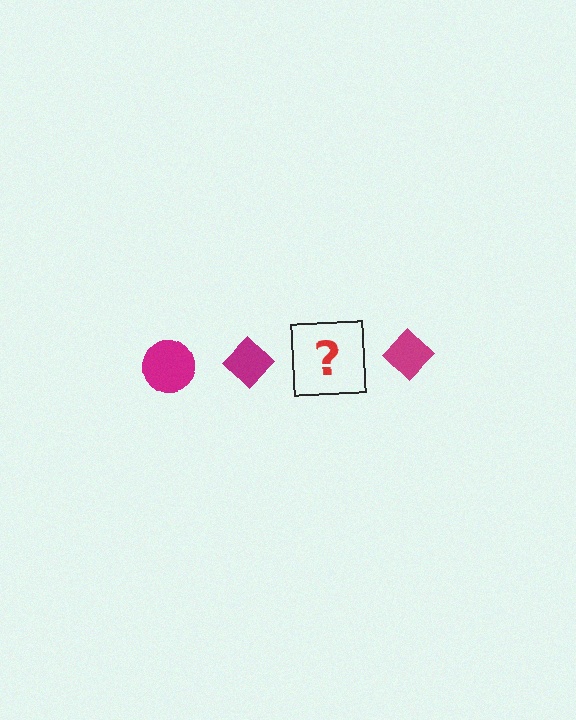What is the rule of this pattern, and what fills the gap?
The rule is that the pattern cycles through circle, diamond shapes in magenta. The gap should be filled with a magenta circle.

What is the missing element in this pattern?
The missing element is a magenta circle.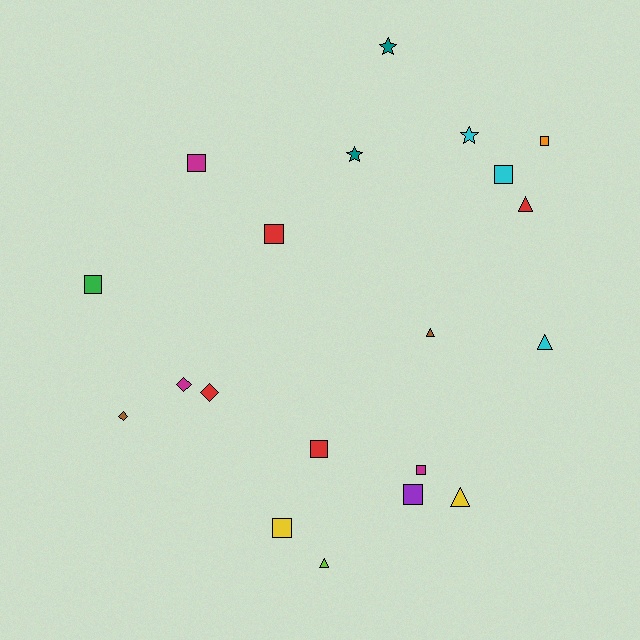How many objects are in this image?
There are 20 objects.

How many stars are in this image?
There are 3 stars.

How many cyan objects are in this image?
There are 3 cyan objects.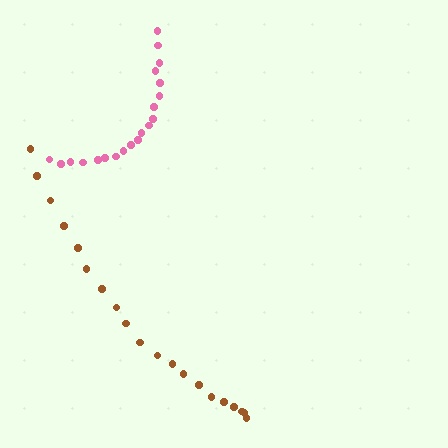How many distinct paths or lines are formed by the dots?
There are 2 distinct paths.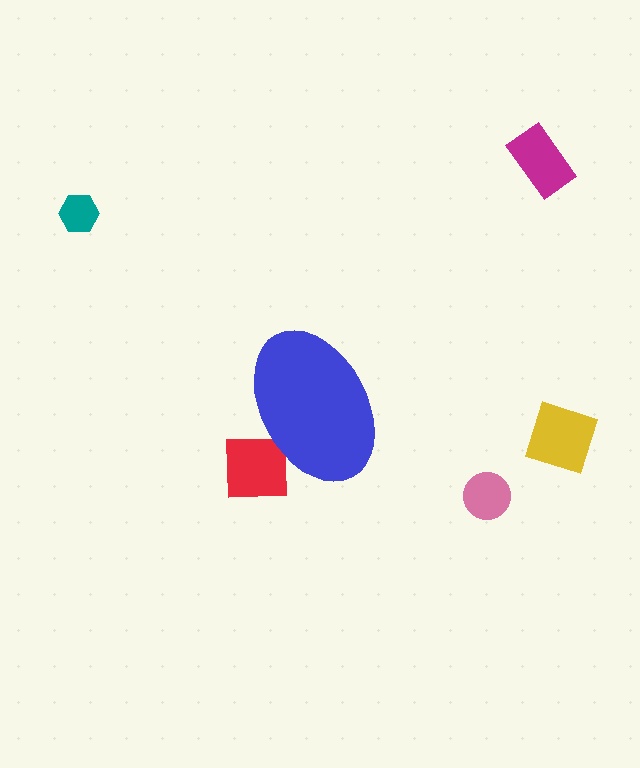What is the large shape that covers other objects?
A blue ellipse.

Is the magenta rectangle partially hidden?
No, the magenta rectangle is fully visible.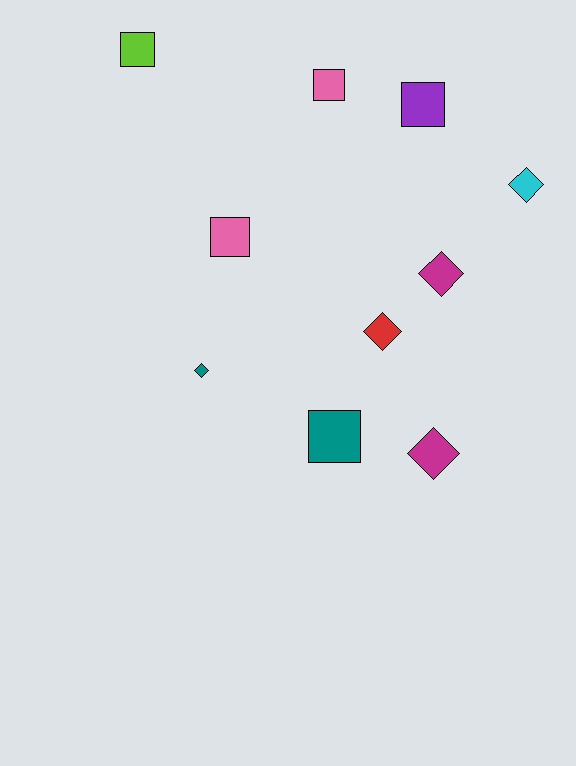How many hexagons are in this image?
There are no hexagons.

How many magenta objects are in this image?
There are 2 magenta objects.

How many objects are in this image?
There are 10 objects.